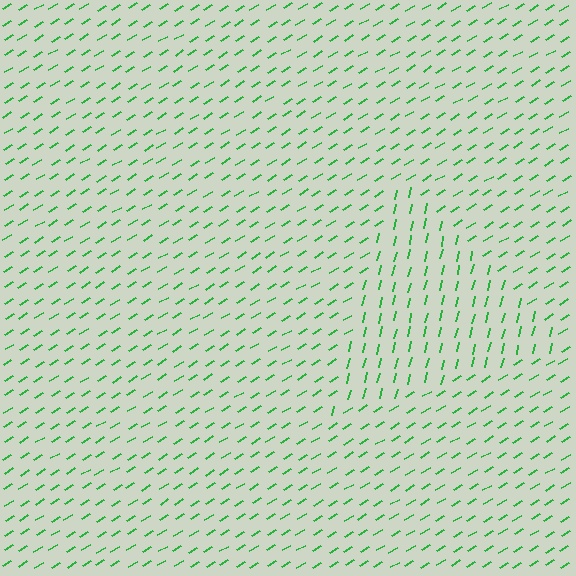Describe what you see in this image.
The image is filled with small green line segments. A triangle region in the image has lines oriented differently from the surrounding lines, creating a visible texture boundary.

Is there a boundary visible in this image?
Yes, there is a texture boundary formed by a change in line orientation.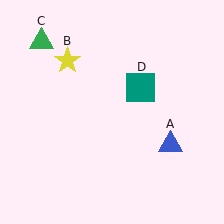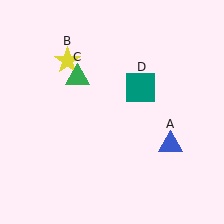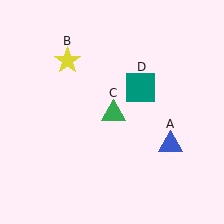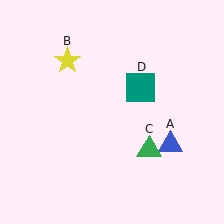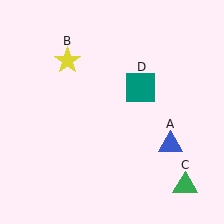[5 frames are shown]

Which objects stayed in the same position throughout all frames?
Blue triangle (object A) and yellow star (object B) and teal square (object D) remained stationary.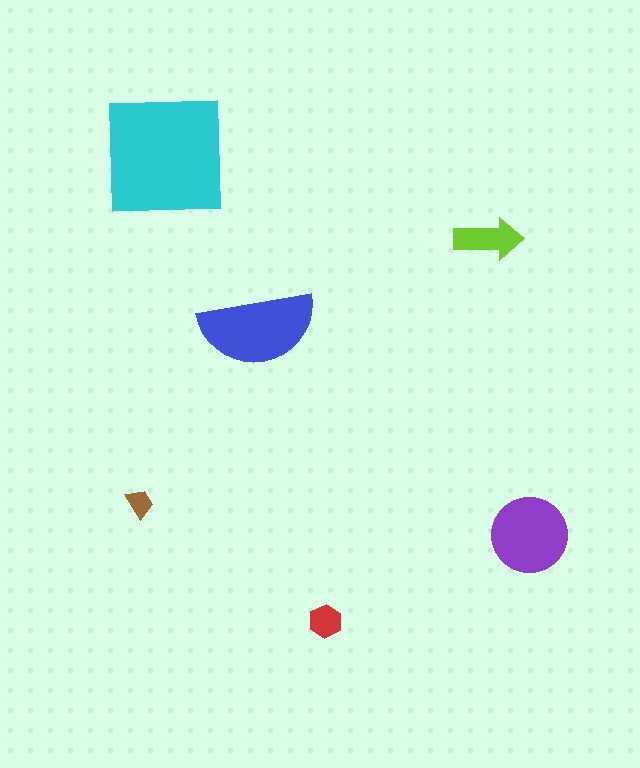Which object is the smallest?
The brown trapezoid.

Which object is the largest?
The cyan square.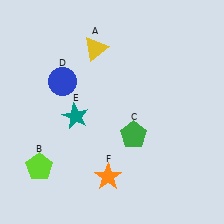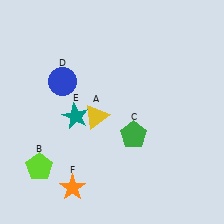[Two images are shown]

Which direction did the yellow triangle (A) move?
The yellow triangle (A) moved down.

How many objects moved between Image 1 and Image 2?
2 objects moved between the two images.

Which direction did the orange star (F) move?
The orange star (F) moved left.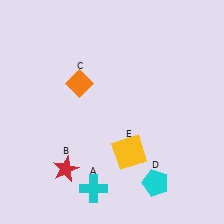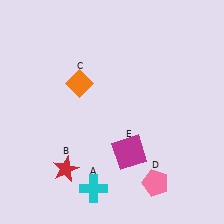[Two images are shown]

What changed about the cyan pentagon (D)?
In Image 1, D is cyan. In Image 2, it changed to pink.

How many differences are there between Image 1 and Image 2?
There are 2 differences between the two images.